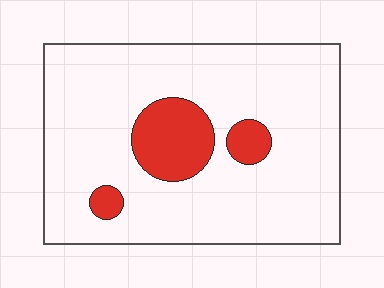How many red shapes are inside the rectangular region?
3.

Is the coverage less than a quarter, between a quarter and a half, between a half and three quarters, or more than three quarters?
Less than a quarter.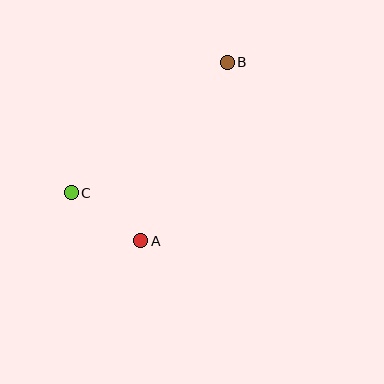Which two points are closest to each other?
Points A and C are closest to each other.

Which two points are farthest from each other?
Points B and C are farthest from each other.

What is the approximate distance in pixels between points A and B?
The distance between A and B is approximately 198 pixels.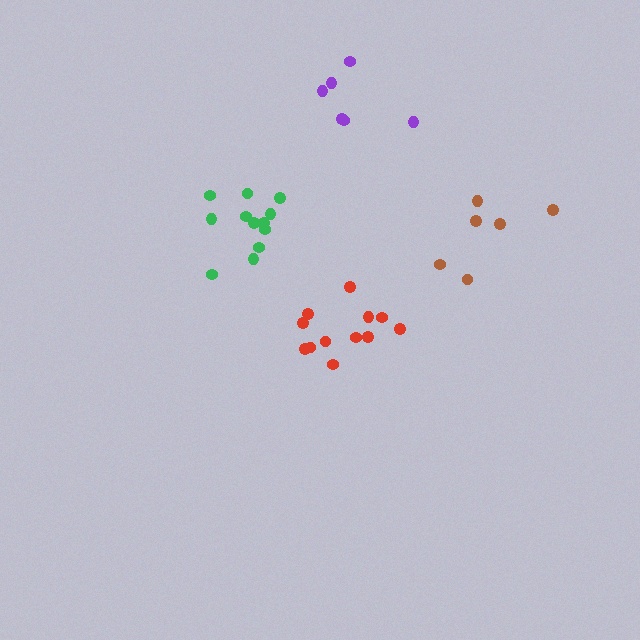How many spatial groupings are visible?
There are 4 spatial groupings.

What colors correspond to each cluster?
The clusters are colored: brown, purple, red, green.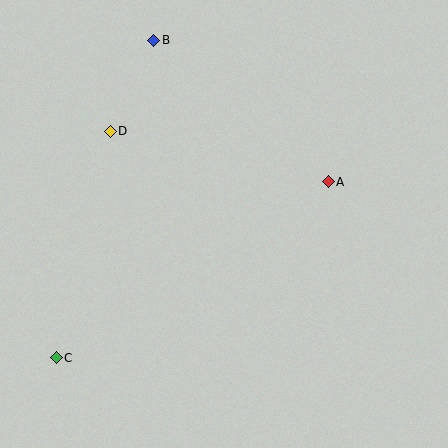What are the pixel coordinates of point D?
Point D is at (110, 131).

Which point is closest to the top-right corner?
Point A is closest to the top-right corner.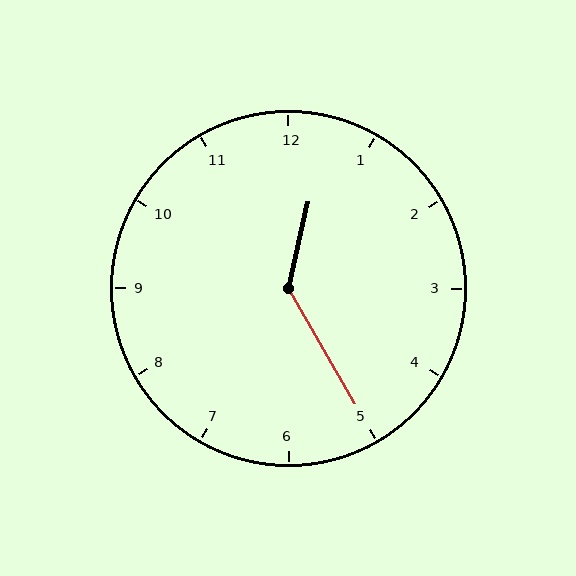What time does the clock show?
12:25.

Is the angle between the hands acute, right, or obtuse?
It is obtuse.